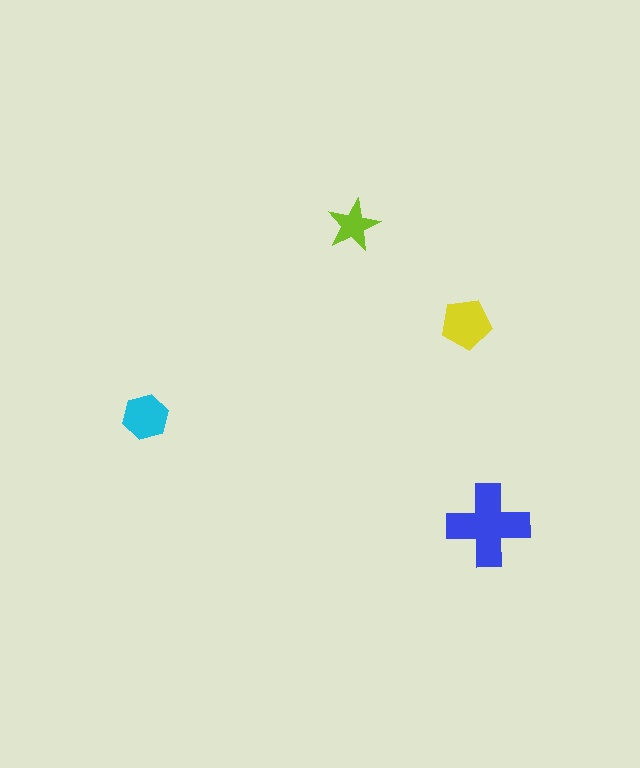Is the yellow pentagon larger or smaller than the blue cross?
Smaller.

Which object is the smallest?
The lime star.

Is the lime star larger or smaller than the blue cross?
Smaller.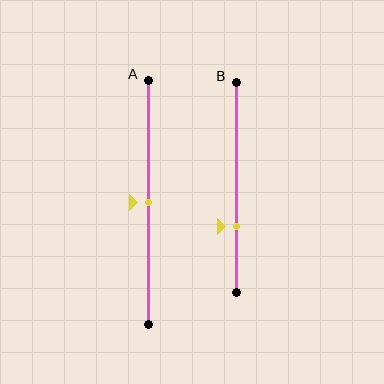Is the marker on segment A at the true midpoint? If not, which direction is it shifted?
Yes, the marker on segment A is at the true midpoint.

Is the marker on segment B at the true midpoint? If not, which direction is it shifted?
No, the marker on segment B is shifted downward by about 18% of the segment length.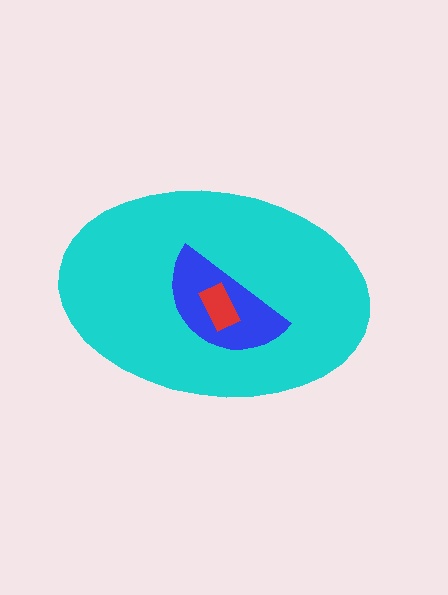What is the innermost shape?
The red rectangle.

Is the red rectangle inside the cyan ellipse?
Yes.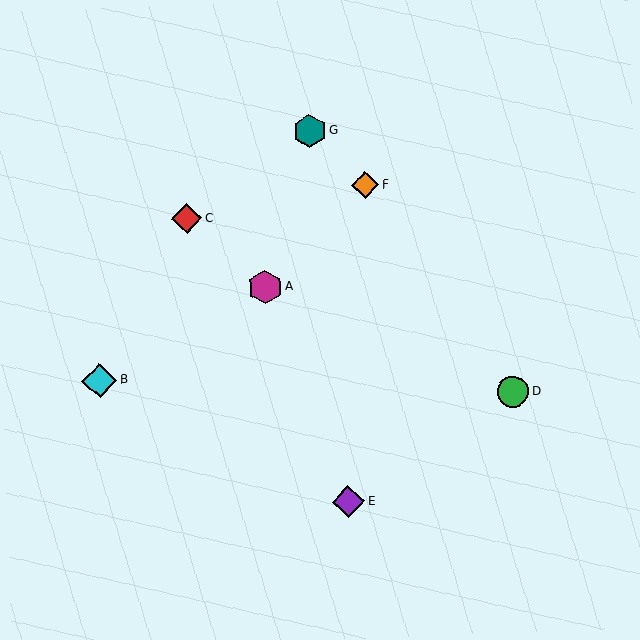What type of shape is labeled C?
Shape C is a red diamond.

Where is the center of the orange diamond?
The center of the orange diamond is at (365, 185).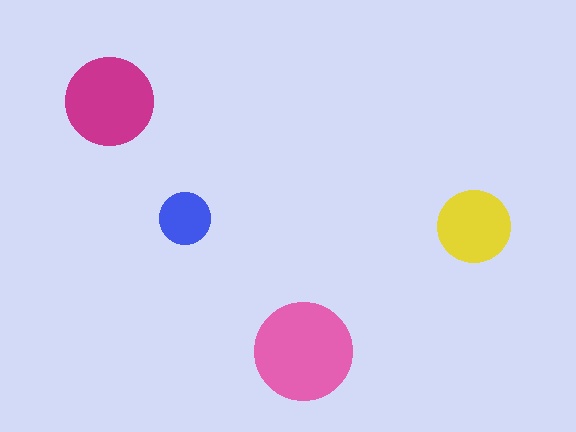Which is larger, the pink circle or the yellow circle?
The pink one.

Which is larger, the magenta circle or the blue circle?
The magenta one.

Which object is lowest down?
The pink circle is bottommost.